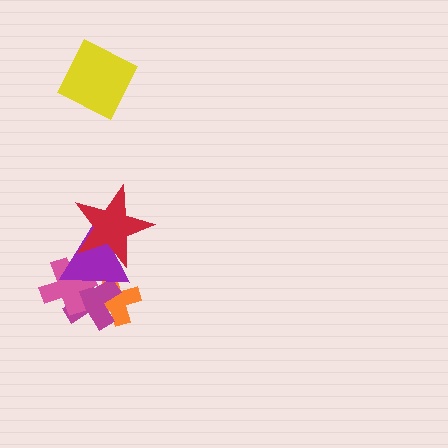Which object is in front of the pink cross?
The purple triangle is in front of the pink cross.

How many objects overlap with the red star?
1 object overlaps with the red star.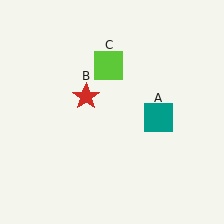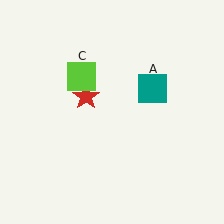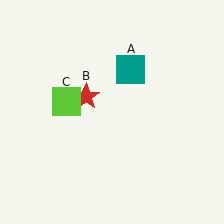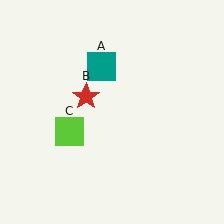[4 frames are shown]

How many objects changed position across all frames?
2 objects changed position: teal square (object A), lime square (object C).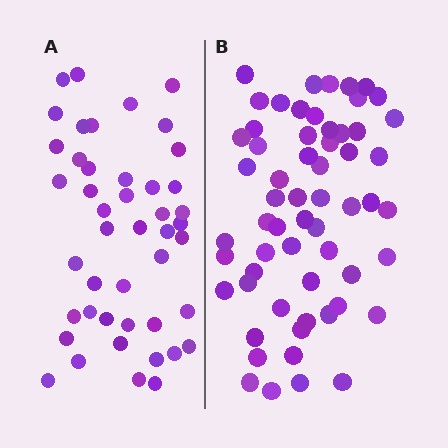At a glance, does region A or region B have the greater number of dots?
Region B (the right region) has more dots.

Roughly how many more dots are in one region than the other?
Region B has approximately 15 more dots than region A.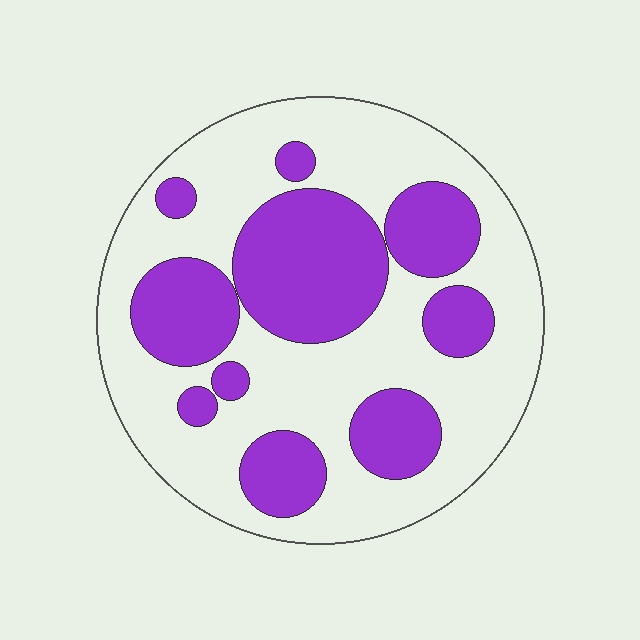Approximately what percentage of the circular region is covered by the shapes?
Approximately 35%.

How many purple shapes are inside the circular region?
10.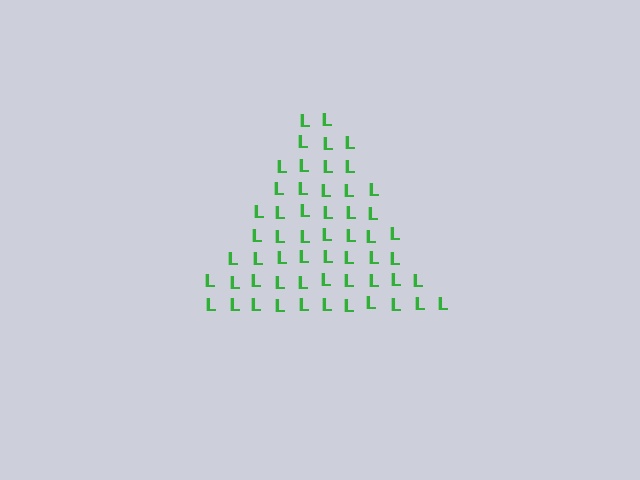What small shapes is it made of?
It is made of small letter L's.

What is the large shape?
The large shape is a triangle.